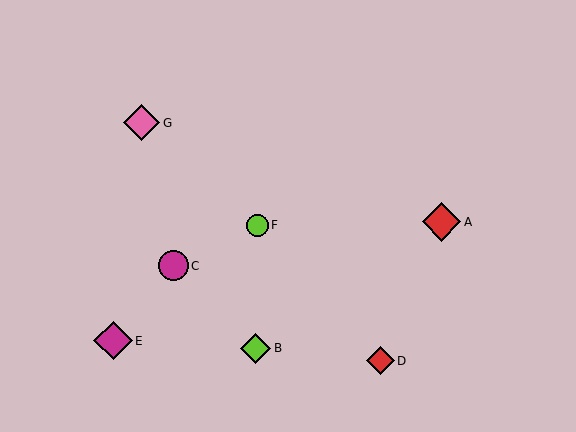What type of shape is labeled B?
Shape B is a lime diamond.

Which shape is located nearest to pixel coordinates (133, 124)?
The pink diamond (labeled G) at (141, 123) is nearest to that location.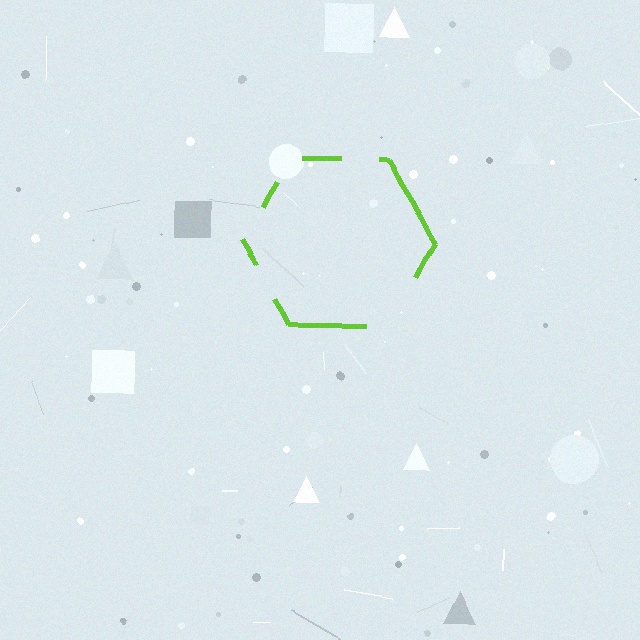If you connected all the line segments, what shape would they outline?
They would outline a hexagon.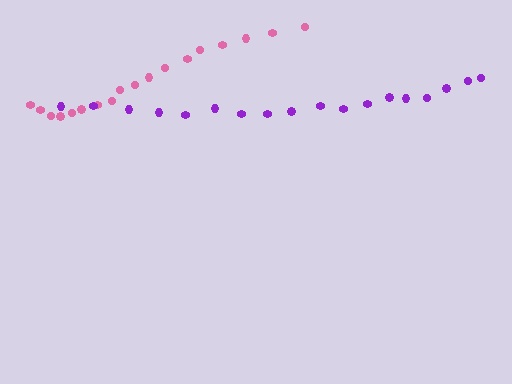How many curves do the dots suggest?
There are 2 distinct paths.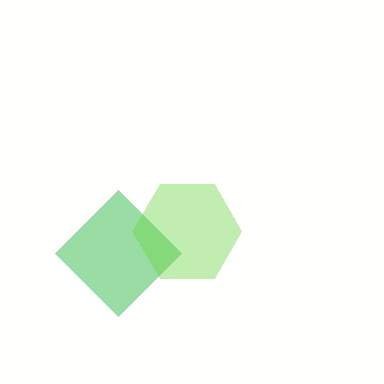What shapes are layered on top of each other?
The layered shapes are: a green diamond, a lime hexagon.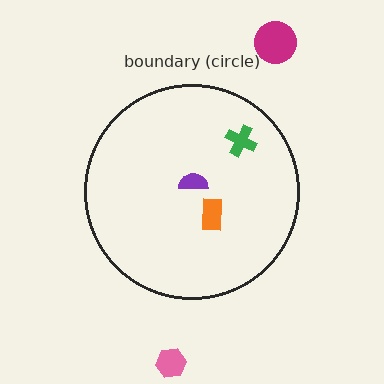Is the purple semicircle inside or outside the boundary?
Inside.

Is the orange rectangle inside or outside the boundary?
Inside.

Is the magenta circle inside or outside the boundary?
Outside.